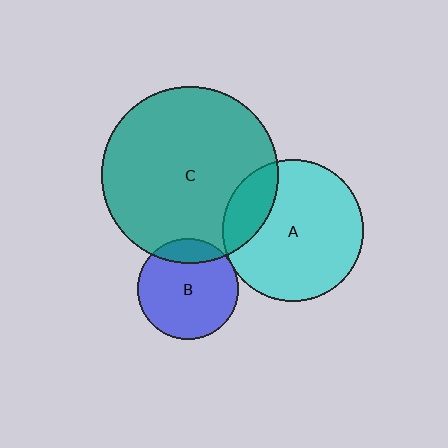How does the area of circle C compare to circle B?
Approximately 3.0 times.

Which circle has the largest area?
Circle C (teal).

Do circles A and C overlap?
Yes.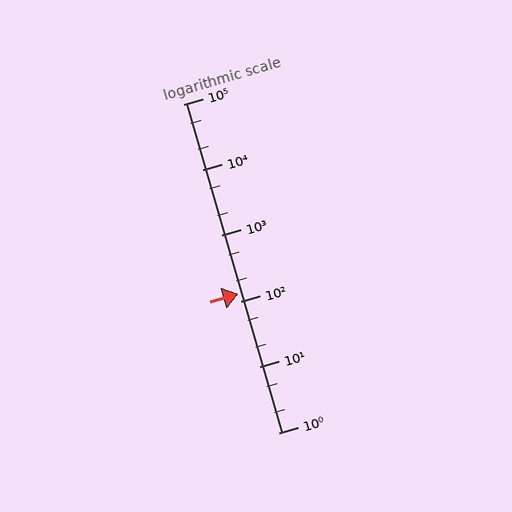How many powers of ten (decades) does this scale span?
The scale spans 5 decades, from 1 to 100000.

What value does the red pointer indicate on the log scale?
The pointer indicates approximately 130.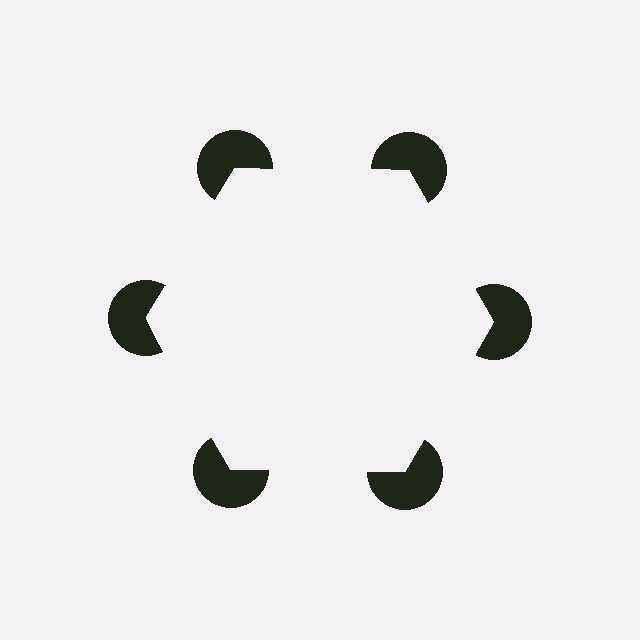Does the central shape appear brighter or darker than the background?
It typically appears slightly brighter than the background, even though no actual brightness change is drawn.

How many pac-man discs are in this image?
There are 6 — one at each vertex of the illusory hexagon.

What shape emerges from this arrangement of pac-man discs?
An illusory hexagon — its edges are inferred from the aligned wedge cuts in the pac-man discs, not physically drawn.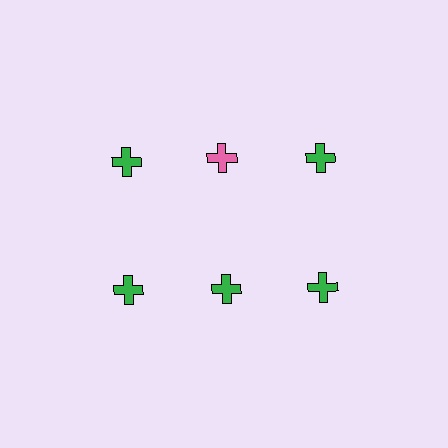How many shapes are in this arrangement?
There are 6 shapes arranged in a grid pattern.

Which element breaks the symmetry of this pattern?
The pink cross in the top row, second from left column breaks the symmetry. All other shapes are green crosses.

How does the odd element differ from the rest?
It has a different color: pink instead of green.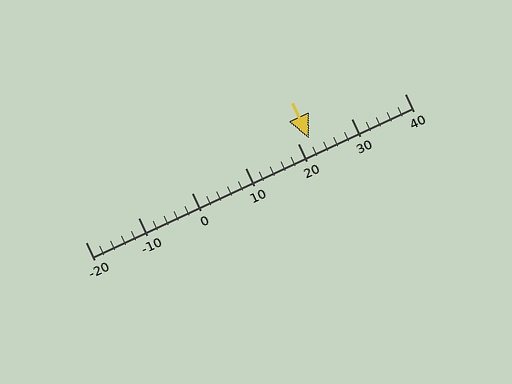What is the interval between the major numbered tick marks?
The major tick marks are spaced 10 units apart.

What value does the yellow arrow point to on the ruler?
The yellow arrow points to approximately 22.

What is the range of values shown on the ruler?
The ruler shows values from -20 to 40.